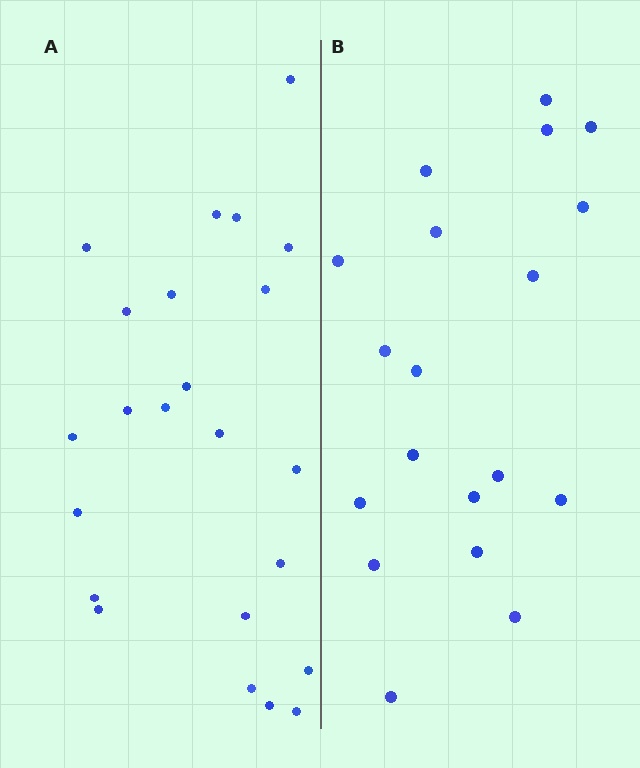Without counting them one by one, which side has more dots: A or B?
Region A (the left region) has more dots.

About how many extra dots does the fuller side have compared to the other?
Region A has about 4 more dots than region B.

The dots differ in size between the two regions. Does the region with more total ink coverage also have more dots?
No. Region B has more total ink coverage because its dots are larger, but region A actually contains more individual dots. Total area can be misleading — the number of items is what matters here.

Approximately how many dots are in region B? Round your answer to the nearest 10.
About 20 dots. (The exact count is 19, which rounds to 20.)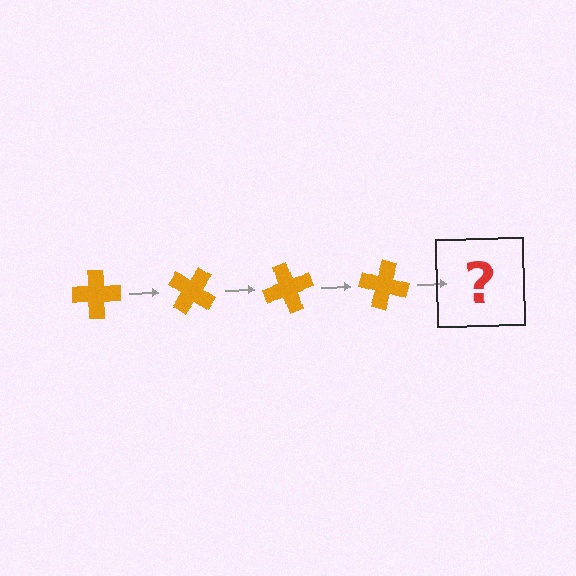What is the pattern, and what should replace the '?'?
The pattern is that the cross rotates 35 degrees each step. The '?' should be an orange cross rotated 140 degrees.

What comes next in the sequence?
The next element should be an orange cross rotated 140 degrees.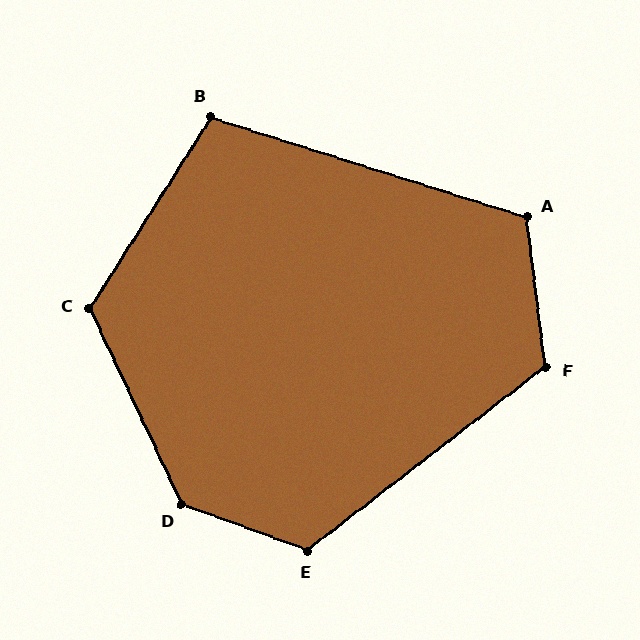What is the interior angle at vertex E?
Approximately 122 degrees (obtuse).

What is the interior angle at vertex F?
Approximately 120 degrees (obtuse).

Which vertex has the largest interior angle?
D, at approximately 135 degrees.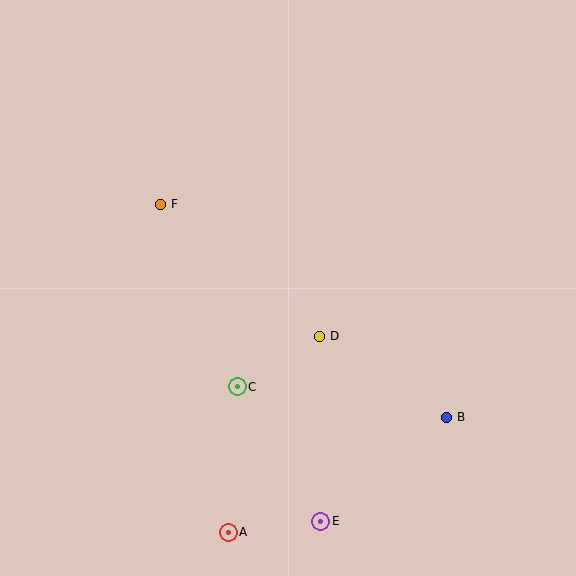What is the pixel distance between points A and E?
The distance between A and E is 93 pixels.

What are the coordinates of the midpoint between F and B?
The midpoint between F and B is at (303, 311).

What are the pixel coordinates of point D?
Point D is at (319, 336).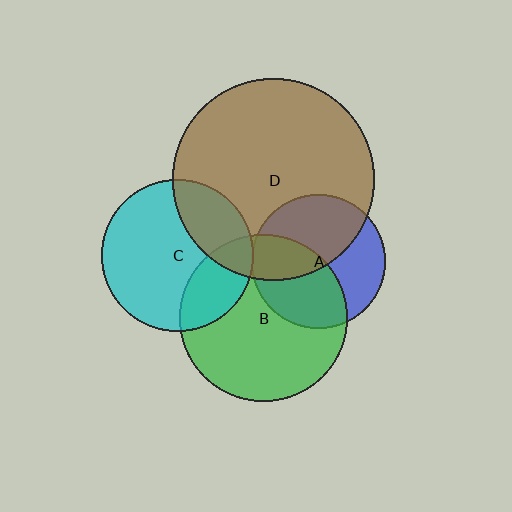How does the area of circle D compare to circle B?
Approximately 1.5 times.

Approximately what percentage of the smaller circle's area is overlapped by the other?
Approximately 25%.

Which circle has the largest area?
Circle D (brown).